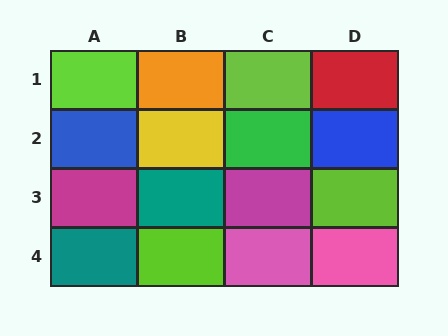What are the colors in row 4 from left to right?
Teal, lime, pink, pink.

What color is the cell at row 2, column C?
Green.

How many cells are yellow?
1 cell is yellow.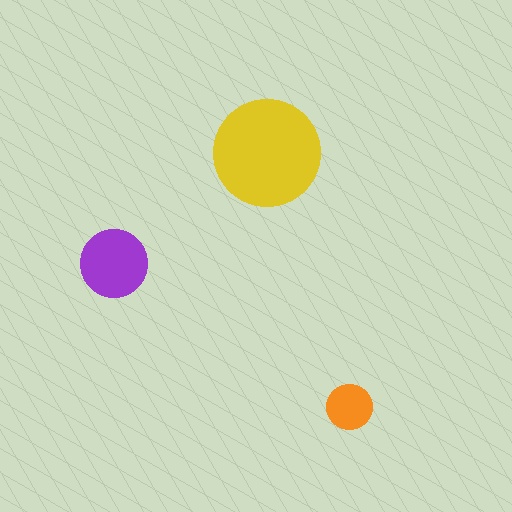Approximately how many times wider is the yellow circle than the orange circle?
About 2.5 times wider.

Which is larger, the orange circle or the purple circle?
The purple one.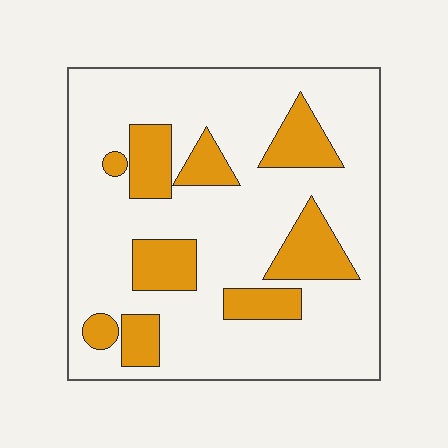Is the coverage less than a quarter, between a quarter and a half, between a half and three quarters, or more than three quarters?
Less than a quarter.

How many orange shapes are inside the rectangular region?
9.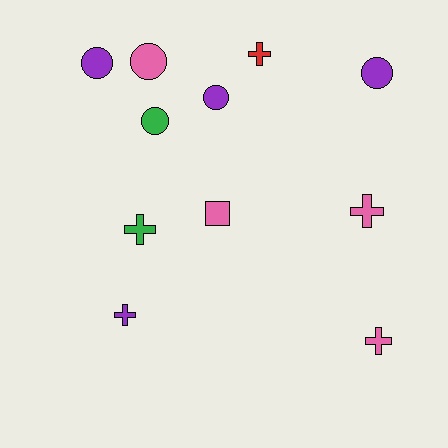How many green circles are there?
There is 1 green circle.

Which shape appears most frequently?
Cross, with 5 objects.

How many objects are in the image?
There are 11 objects.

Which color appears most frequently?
Pink, with 4 objects.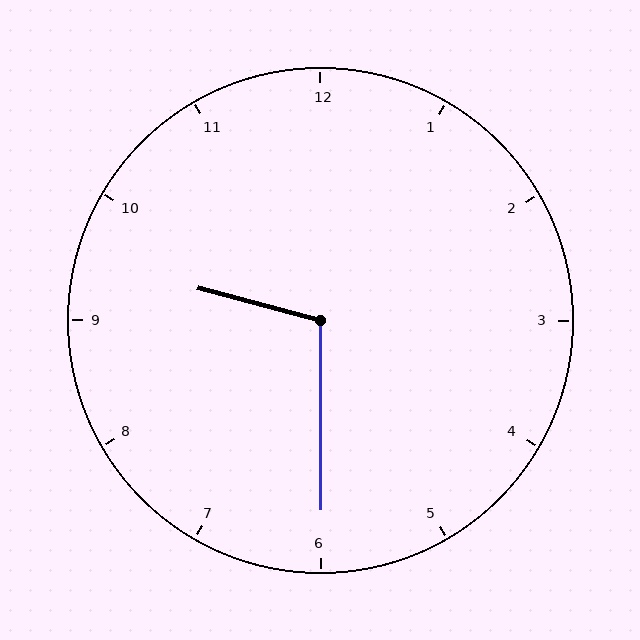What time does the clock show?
9:30.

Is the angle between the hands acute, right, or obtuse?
It is obtuse.